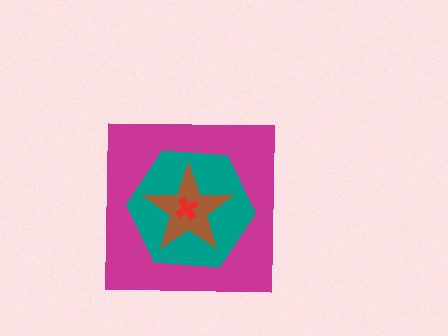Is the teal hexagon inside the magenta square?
Yes.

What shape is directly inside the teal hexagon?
The brown star.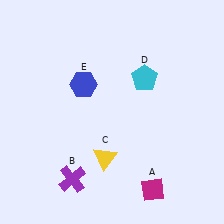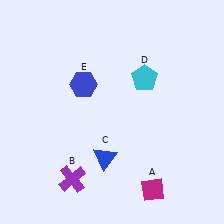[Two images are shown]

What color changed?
The triangle (C) changed from yellow in Image 1 to blue in Image 2.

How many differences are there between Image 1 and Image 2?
There is 1 difference between the two images.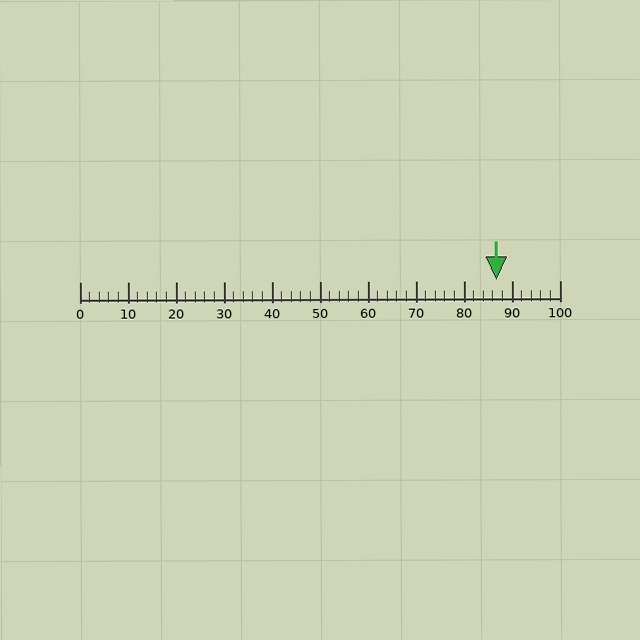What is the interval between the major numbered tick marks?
The major tick marks are spaced 10 units apart.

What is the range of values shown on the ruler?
The ruler shows values from 0 to 100.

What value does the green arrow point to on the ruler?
The green arrow points to approximately 87.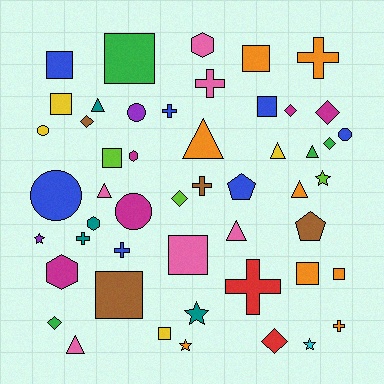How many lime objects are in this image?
There are 3 lime objects.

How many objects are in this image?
There are 50 objects.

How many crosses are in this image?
There are 8 crosses.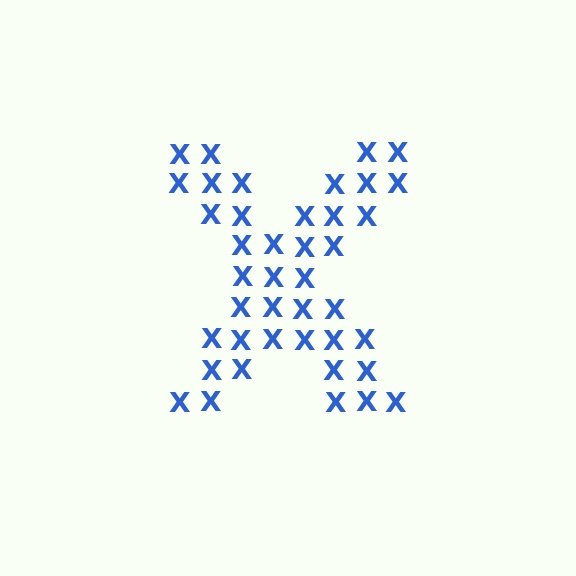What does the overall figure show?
The overall figure shows the letter X.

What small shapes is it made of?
It is made of small letter X's.